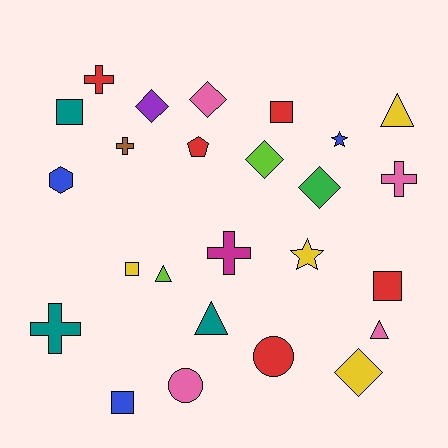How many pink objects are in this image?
There are 4 pink objects.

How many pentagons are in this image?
There is 1 pentagon.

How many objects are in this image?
There are 25 objects.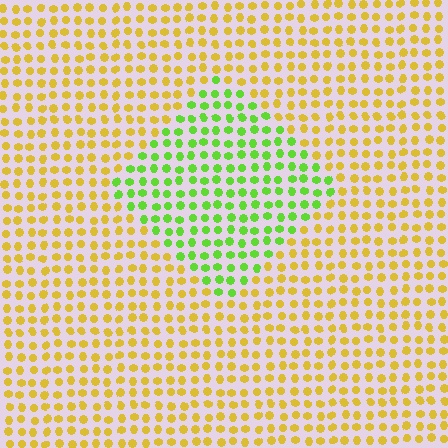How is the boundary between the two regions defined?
The boundary is defined purely by a slight shift in hue (about 54 degrees). Spacing, size, and orientation are identical on both sides.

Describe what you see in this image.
The image is filled with small yellow elements in a uniform arrangement. A diamond-shaped region is visible where the elements are tinted to a slightly different hue, forming a subtle color boundary.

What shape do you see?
I see a diamond.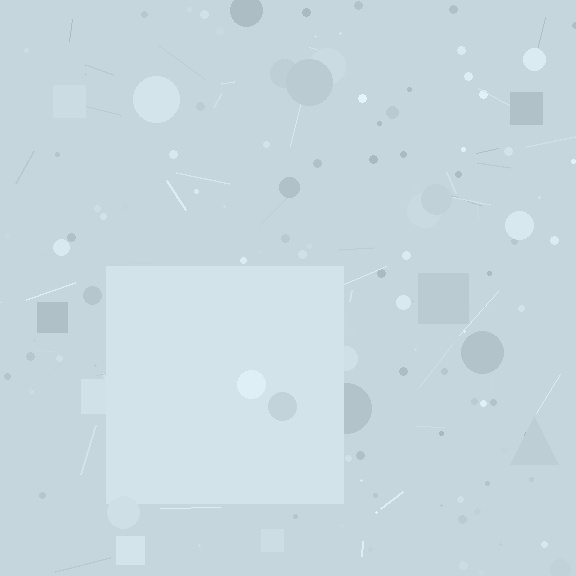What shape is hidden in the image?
A square is hidden in the image.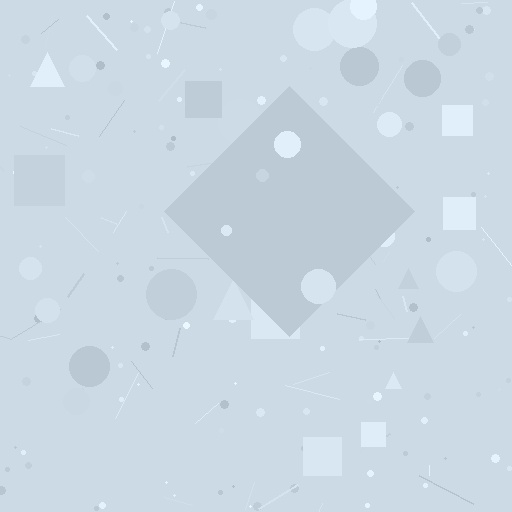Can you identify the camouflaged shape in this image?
The camouflaged shape is a diamond.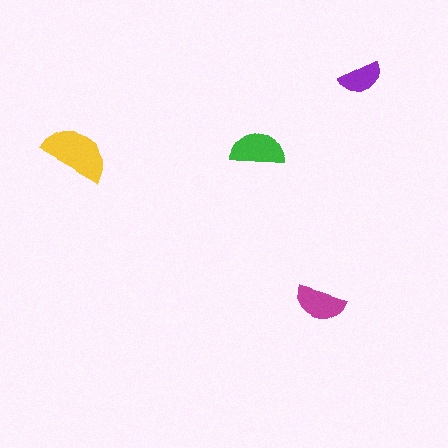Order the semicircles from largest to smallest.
the yellow one, the green one, the magenta one, the purple one.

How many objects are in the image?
There are 4 objects in the image.